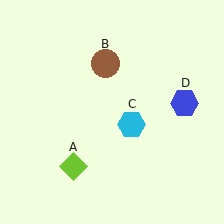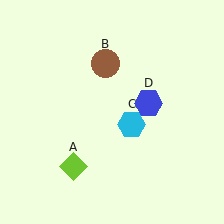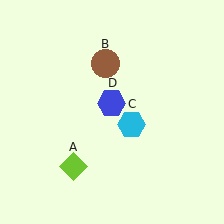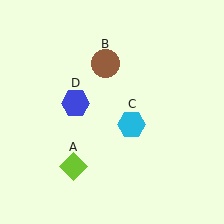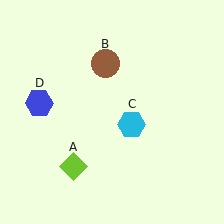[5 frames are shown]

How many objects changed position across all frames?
1 object changed position: blue hexagon (object D).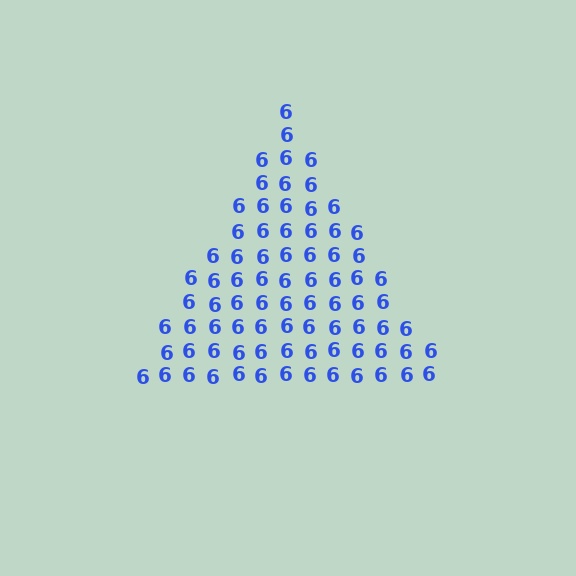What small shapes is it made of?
It is made of small digit 6's.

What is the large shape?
The large shape is a triangle.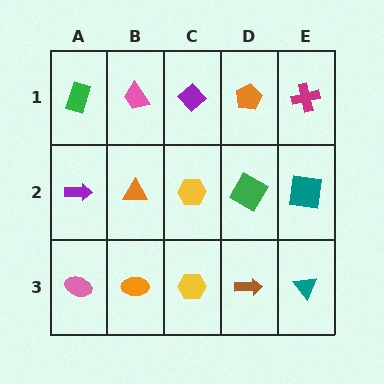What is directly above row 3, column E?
A teal square.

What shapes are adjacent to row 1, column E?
A teal square (row 2, column E), an orange pentagon (row 1, column D).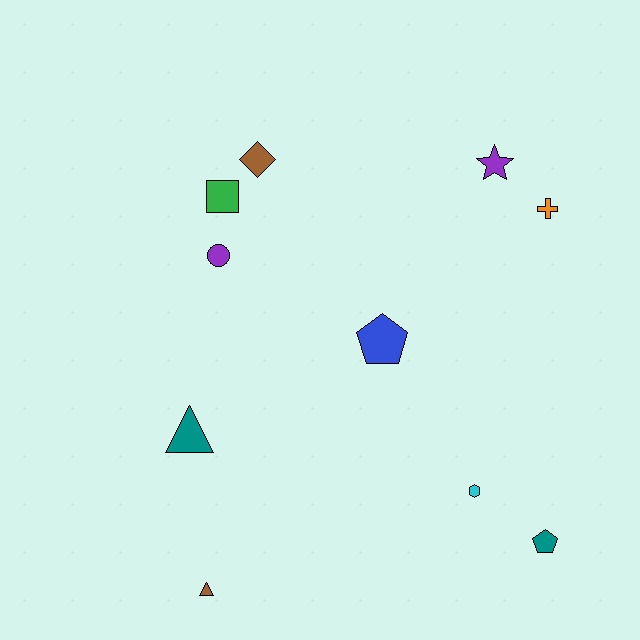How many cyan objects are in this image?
There is 1 cyan object.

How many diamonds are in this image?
There is 1 diamond.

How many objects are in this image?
There are 10 objects.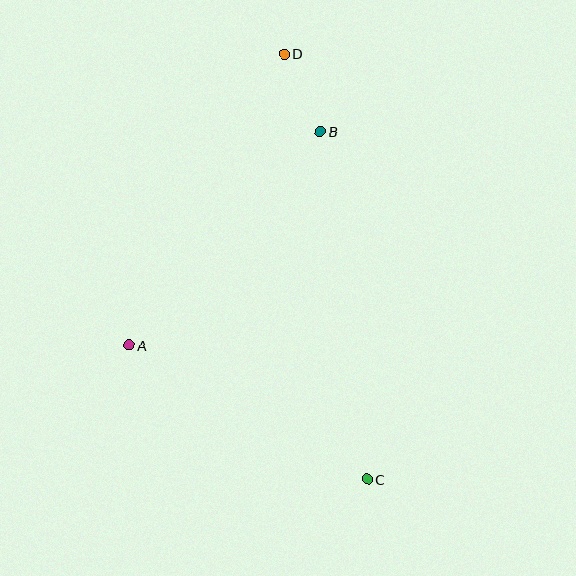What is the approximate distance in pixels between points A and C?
The distance between A and C is approximately 273 pixels.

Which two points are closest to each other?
Points B and D are closest to each other.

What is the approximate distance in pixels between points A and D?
The distance between A and D is approximately 330 pixels.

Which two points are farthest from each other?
Points C and D are farthest from each other.